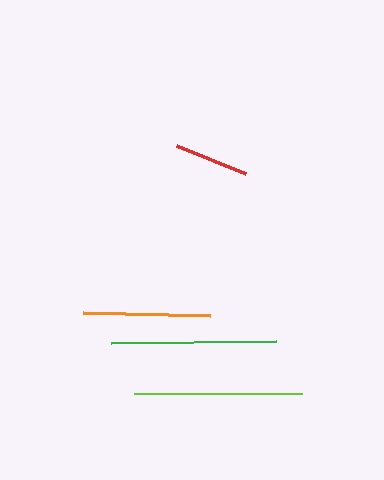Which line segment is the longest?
The lime line is the longest at approximately 168 pixels.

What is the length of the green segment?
The green segment is approximately 164 pixels long.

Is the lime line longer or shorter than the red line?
The lime line is longer than the red line.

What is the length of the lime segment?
The lime segment is approximately 168 pixels long.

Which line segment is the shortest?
The red line is the shortest at approximately 75 pixels.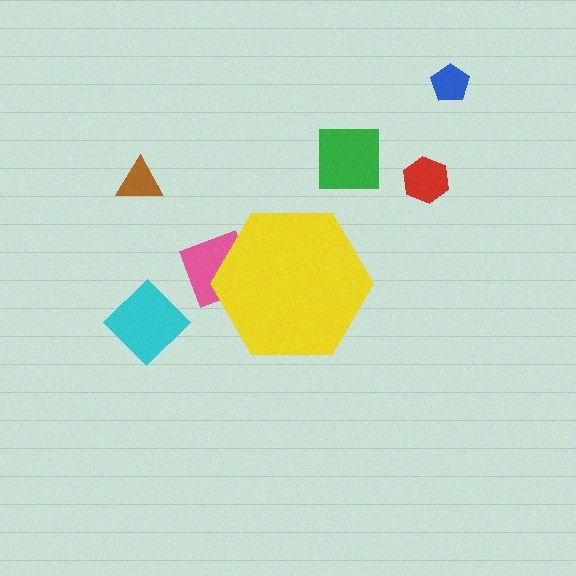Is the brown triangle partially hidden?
No, the brown triangle is fully visible.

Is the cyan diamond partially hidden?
No, the cyan diamond is fully visible.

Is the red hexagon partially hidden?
No, the red hexagon is fully visible.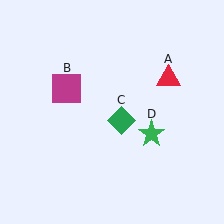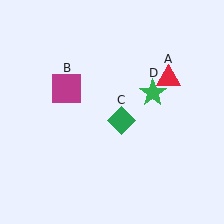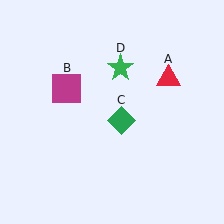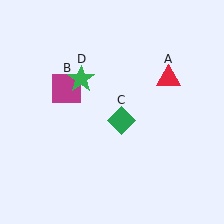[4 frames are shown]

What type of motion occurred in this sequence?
The green star (object D) rotated counterclockwise around the center of the scene.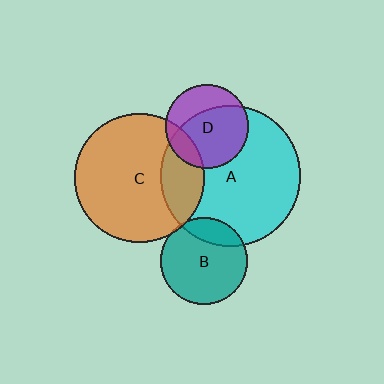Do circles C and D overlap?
Yes.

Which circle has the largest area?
Circle A (cyan).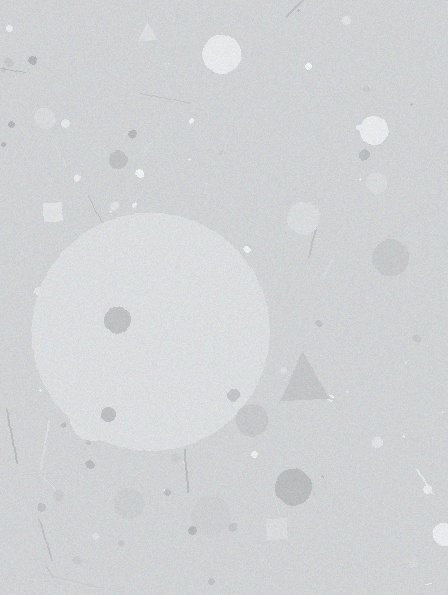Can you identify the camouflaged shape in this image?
The camouflaged shape is a circle.